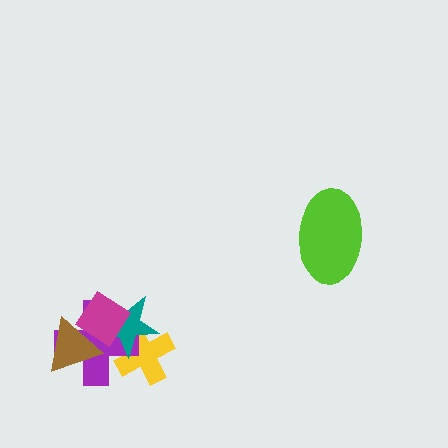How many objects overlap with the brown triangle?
3 objects overlap with the brown triangle.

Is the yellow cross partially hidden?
Yes, it is partially covered by another shape.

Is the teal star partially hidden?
Yes, it is partially covered by another shape.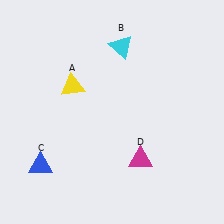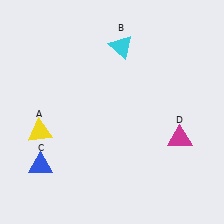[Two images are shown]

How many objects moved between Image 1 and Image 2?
2 objects moved between the two images.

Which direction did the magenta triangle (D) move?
The magenta triangle (D) moved right.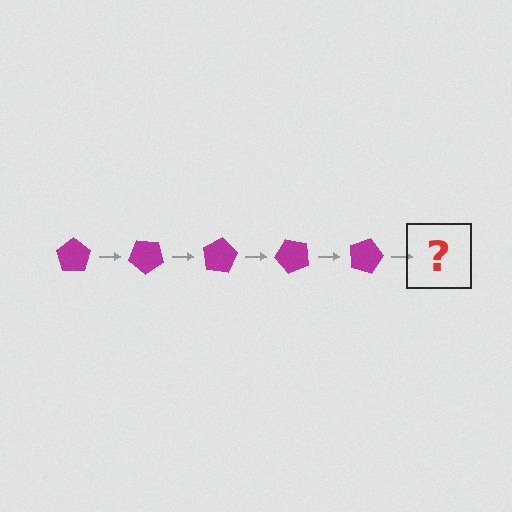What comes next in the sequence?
The next element should be a magenta pentagon rotated 200 degrees.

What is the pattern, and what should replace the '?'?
The pattern is that the pentagon rotates 40 degrees each step. The '?' should be a magenta pentagon rotated 200 degrees.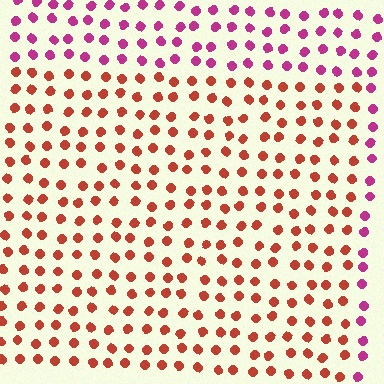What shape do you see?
I see a rectangle.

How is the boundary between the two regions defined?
The boundary is defined purely by a slight shift in hue (about 46 degrees). Spacing, size, and orientation are identical on both sides.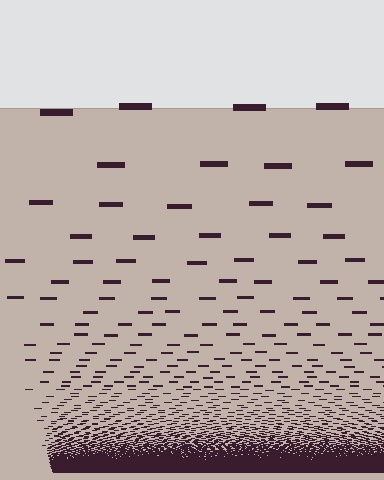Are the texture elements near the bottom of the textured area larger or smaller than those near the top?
Smaller. The gradient is inverted — elements near the bottom are smaller and denser.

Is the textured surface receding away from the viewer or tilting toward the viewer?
The surface appears to tilt toward the viewer. Texture elements get larger and sparser toward the top.